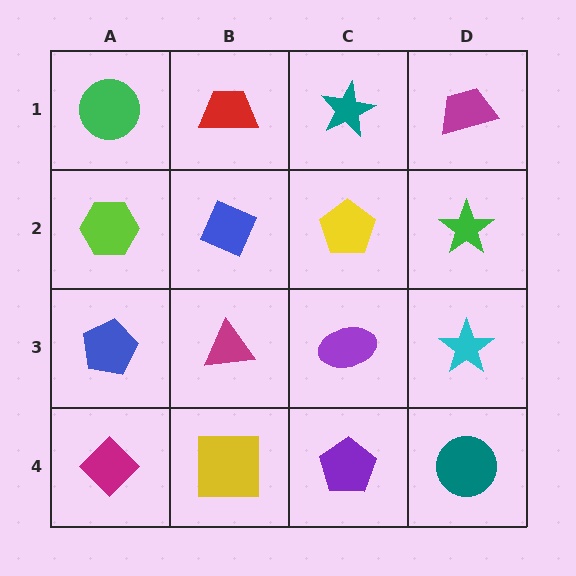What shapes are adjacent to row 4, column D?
A cyan star (row 3, column D), a purple pentagon (row 4, column C).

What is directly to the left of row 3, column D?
A purple ellipse.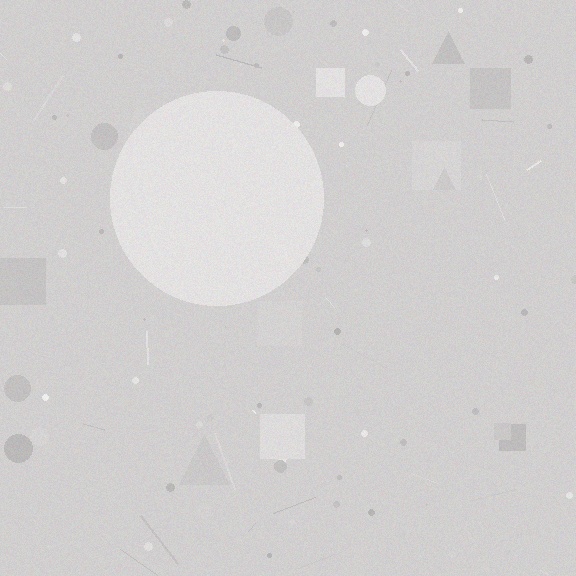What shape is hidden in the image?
A circle is hidden in the image.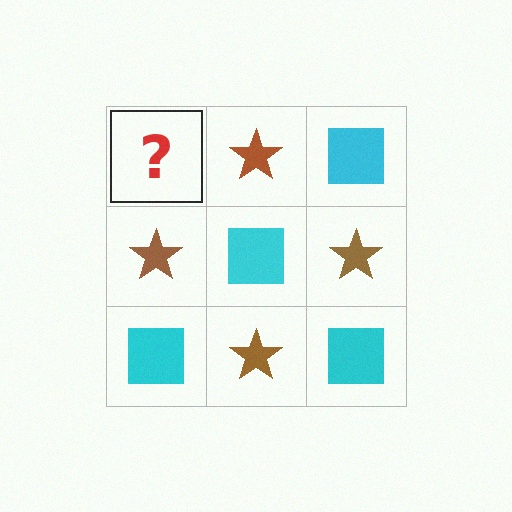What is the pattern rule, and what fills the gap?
The rule is that it alternates cyan square and brown star in a checkerboard pattern. The gap should be filled with a cyan square.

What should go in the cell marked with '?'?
The missing cell should contain a cyan square.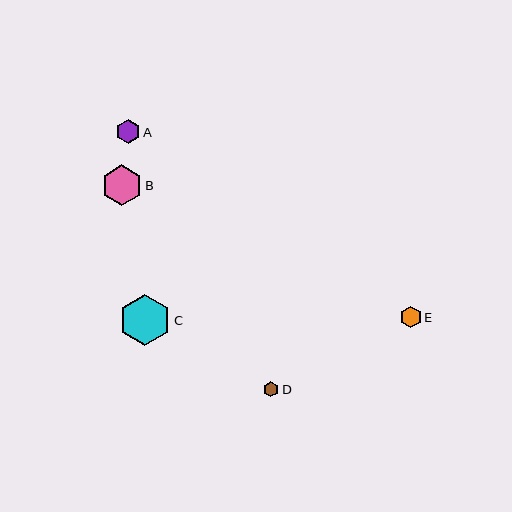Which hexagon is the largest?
Hexagon C is the largest with a size of approximately 51 pixels.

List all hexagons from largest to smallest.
From largest to smallest: C, B, A, E, D.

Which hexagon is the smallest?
Hexagon D is the smallest with a size of approximately 16 pixels.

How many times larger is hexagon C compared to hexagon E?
Hexagon C is approximately 2.4 times the size of hexagon E.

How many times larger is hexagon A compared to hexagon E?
Hexagon A is approximately 1.1 times the size of hexagon E.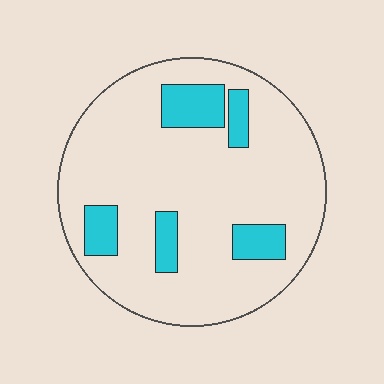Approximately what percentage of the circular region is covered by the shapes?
Approximately 15%.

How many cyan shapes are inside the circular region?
5.